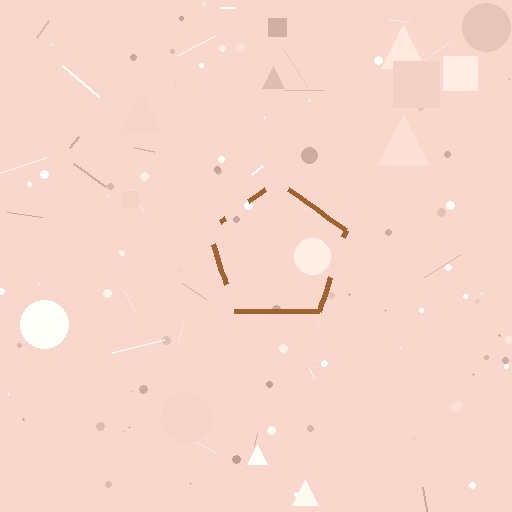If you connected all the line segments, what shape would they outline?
They would outline a pentagon.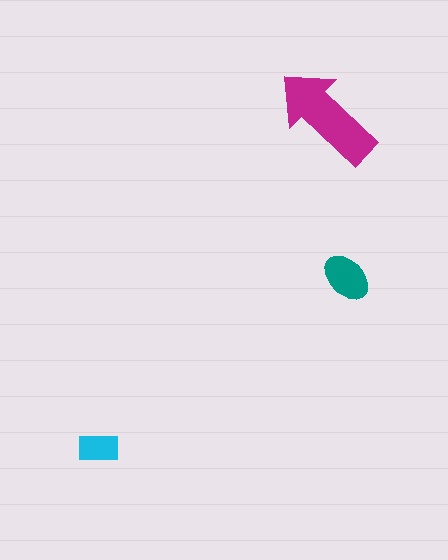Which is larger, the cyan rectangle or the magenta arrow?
The magenta arrow.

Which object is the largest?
The magenta arrow.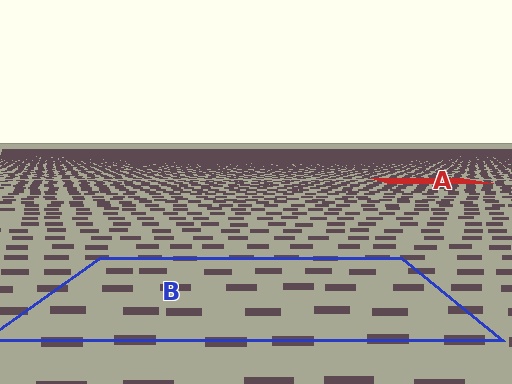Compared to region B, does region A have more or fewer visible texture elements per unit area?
Region A has more texture elements per unit area — they are packed more densely because it is farther away.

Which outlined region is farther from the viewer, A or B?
Region A is farther from the viewer — the texture elements inside it appear smaller and more densely packed.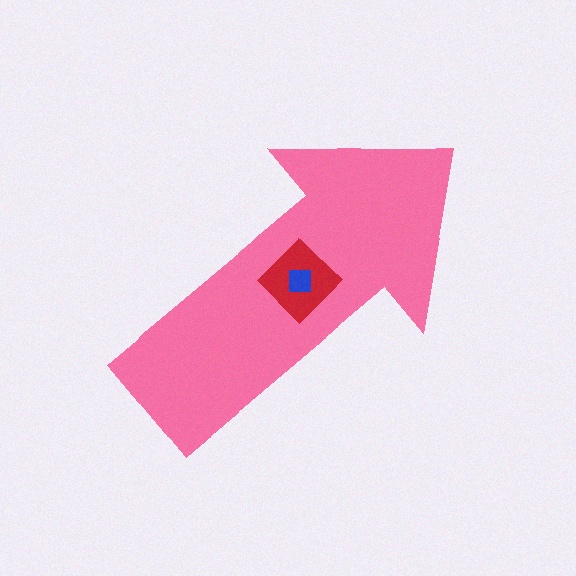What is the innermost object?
The blue square.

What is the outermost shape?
The pink arrow.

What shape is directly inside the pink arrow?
The red diamond.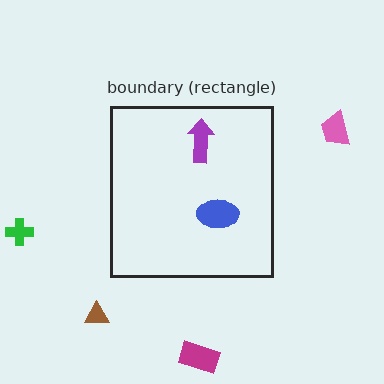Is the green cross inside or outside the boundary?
Outside.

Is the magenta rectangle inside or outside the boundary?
Outside.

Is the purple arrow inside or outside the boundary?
Inside.